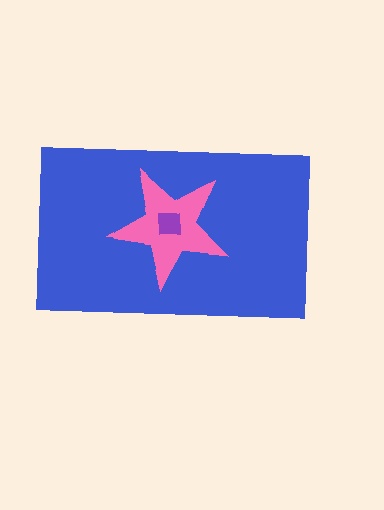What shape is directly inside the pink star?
The purple square.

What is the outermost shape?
The blue rectangle.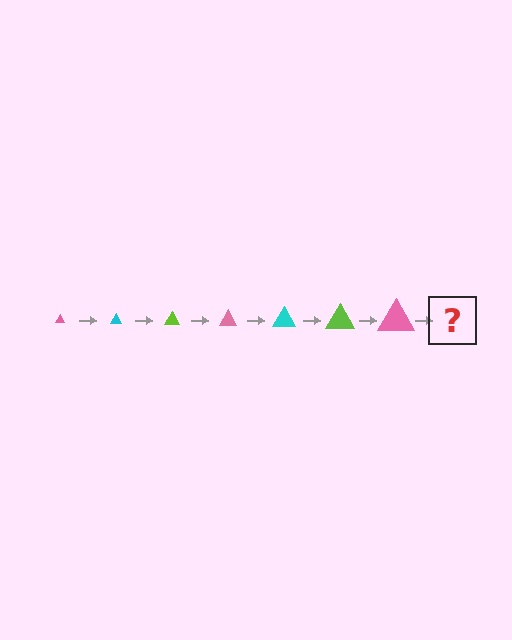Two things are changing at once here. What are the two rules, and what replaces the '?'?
The two rules are that the triangle grows larger each step and the color cycles through pink, cyan, and lime. The '?' should be a cyan triangle, larger than the previous one.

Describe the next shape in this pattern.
It should be a cyan triangle, larger than the previous one.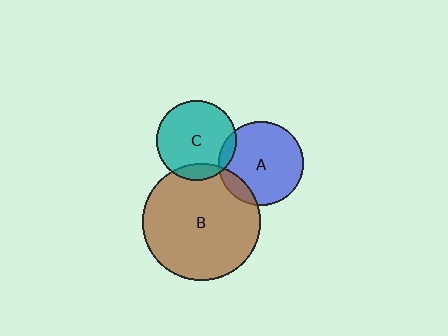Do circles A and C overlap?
Yes.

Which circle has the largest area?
Circle B (brown).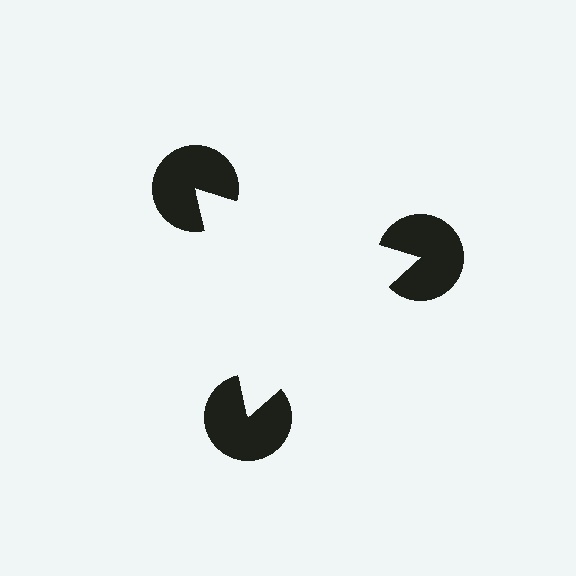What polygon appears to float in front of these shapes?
An illusory triangle — its edges are inferred from the aligned wedge cuts in the pac-man discs, not physically drawn.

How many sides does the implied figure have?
3 sides.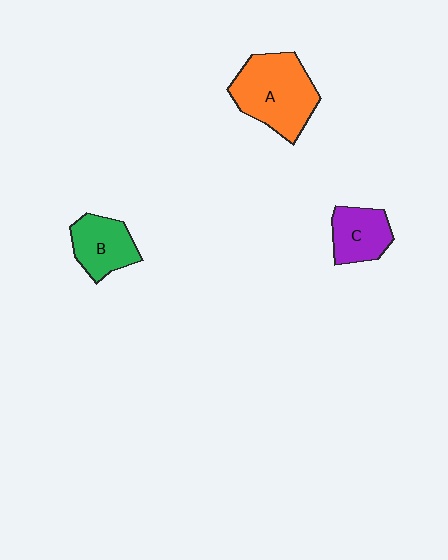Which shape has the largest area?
Shape A (orange).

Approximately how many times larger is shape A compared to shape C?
Approximately 1.8 times.